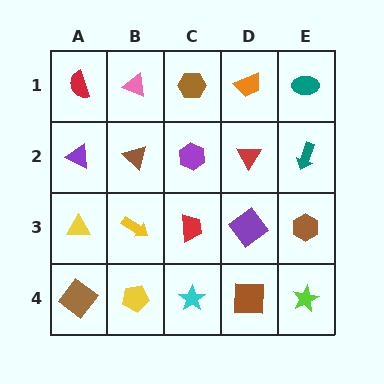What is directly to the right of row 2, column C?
A red triangle.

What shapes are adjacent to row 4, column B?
A yellow arrow (row 3, column B), a brown diamond (row 4, column A), a cyan star (row 4, column C).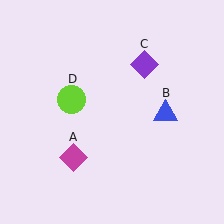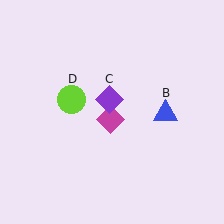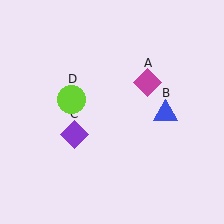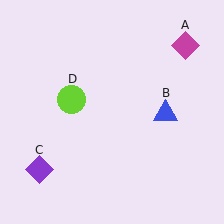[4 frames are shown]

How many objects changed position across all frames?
2 objects changed position: magenta diamond (object A), purple diamond (object C).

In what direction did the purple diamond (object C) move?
The purple diamond (object C) moved down and to the left.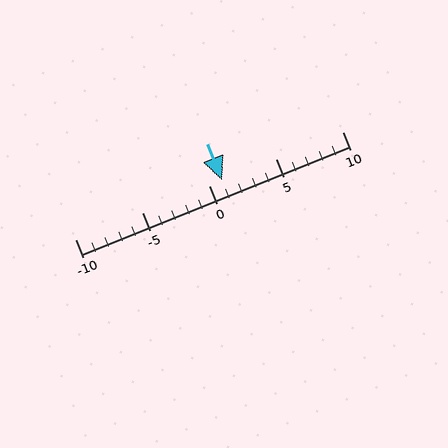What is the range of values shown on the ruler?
The ruler shows values from -10 to 10.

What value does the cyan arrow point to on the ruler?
The cyan arrow points to approximately 1.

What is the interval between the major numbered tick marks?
The major tick marks are spaced 5 units apart.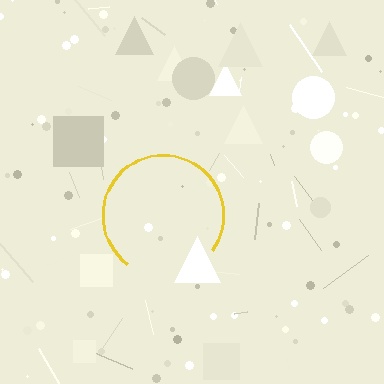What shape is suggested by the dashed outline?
The dashed outline suggests a circle.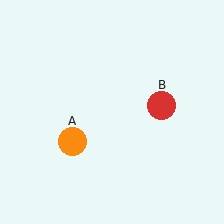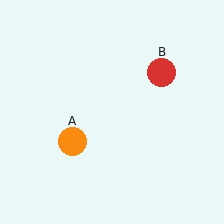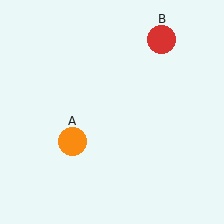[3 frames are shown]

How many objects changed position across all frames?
1 object changed position: red circle (object B).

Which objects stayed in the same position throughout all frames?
Orange circle (object A) remained stationary.